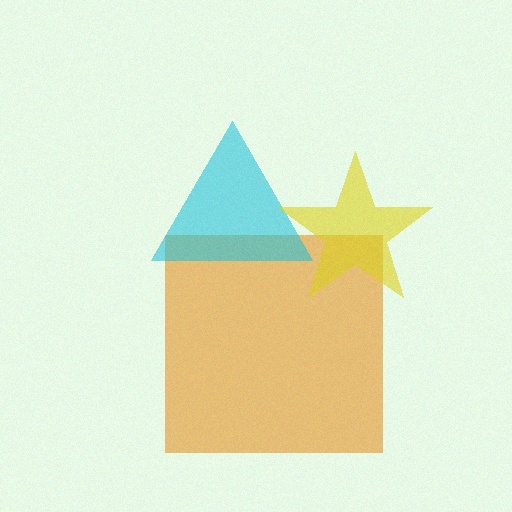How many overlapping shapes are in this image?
There are 3 overlapping shapes in the image.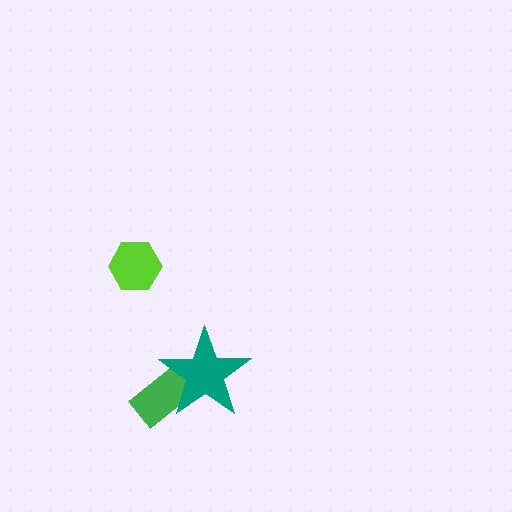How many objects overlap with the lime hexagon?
0 objects overlap with the lime hexagon.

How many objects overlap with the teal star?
1 object overlaps with the teal star.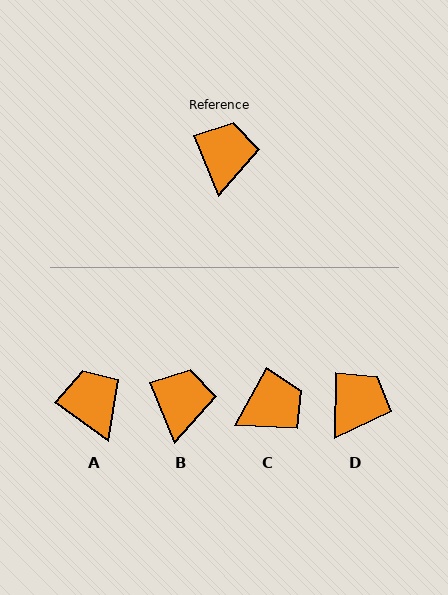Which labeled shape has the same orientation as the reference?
B.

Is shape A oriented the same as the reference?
No, it is off by about 32 degrees.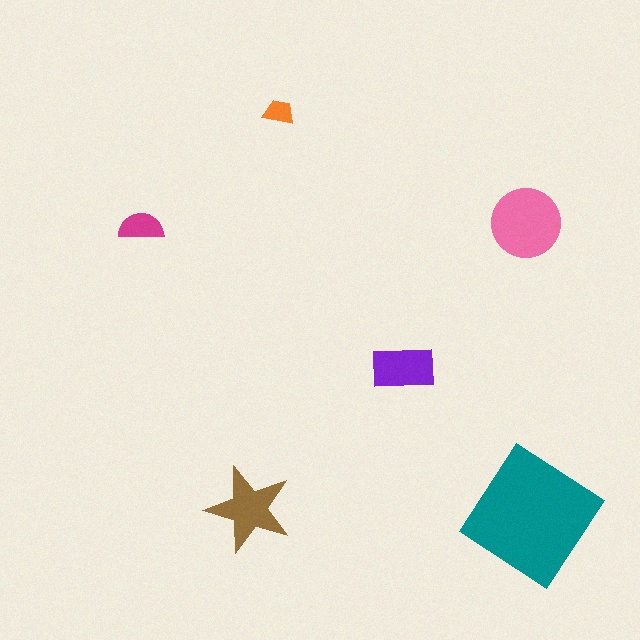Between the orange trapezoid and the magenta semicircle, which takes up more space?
The magenta semicircle.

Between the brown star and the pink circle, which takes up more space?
The pink circle.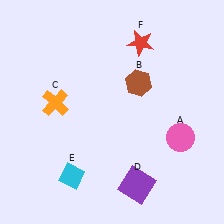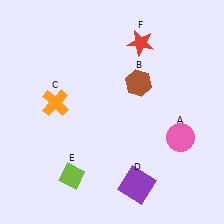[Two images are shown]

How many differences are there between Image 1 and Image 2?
There is 1 difference between the two images.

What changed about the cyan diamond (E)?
In Image 1, E is cyan. In Image 2, it changed to lime.